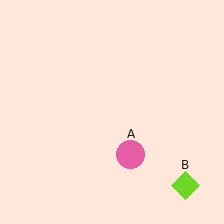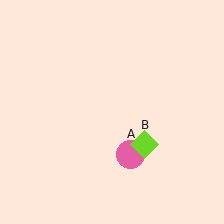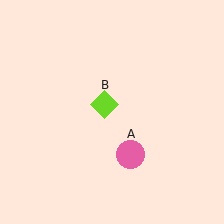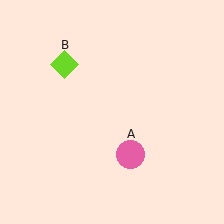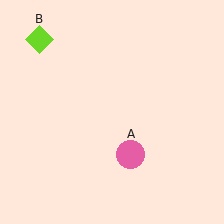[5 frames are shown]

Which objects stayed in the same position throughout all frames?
Pink circle (object A) remained stationary.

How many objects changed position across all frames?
1 object changed position: lime diamond (object B).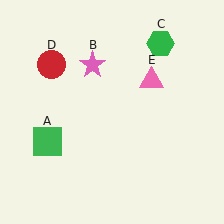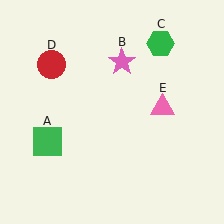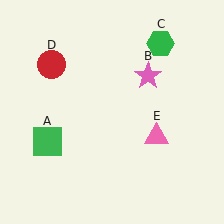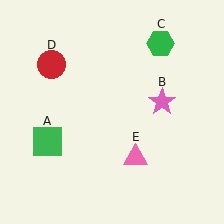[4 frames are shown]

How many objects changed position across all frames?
2 objects changed position: pink star (object B), pink triangle (object E).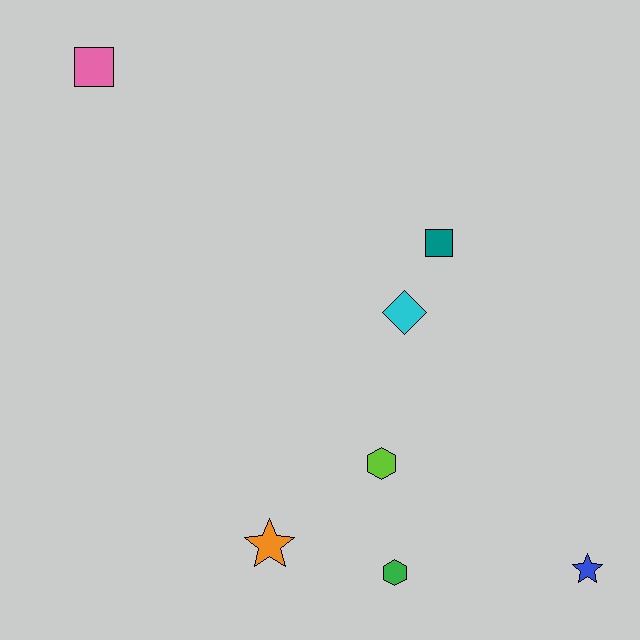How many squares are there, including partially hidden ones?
There are 2 squares.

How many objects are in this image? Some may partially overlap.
There are 7 objects.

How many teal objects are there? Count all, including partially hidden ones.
There is 1 teal object.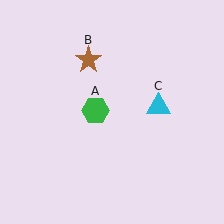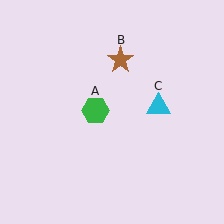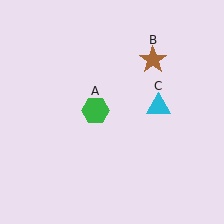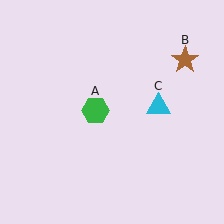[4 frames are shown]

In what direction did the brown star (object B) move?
The brown star (object B) moved right.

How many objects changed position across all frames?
1 object changed position: brown star (object B).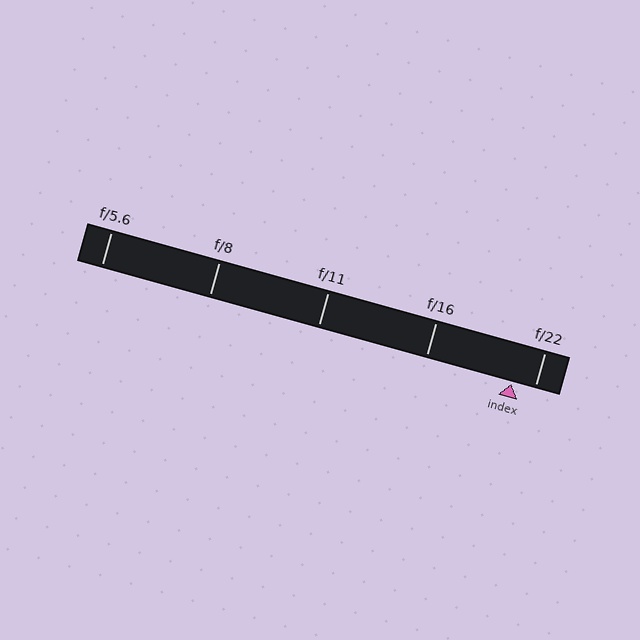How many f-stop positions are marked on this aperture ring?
There are 5 f-stop positions marked.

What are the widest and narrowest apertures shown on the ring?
The widest aperture shown is f/5.6 and the narrowest is f/22.